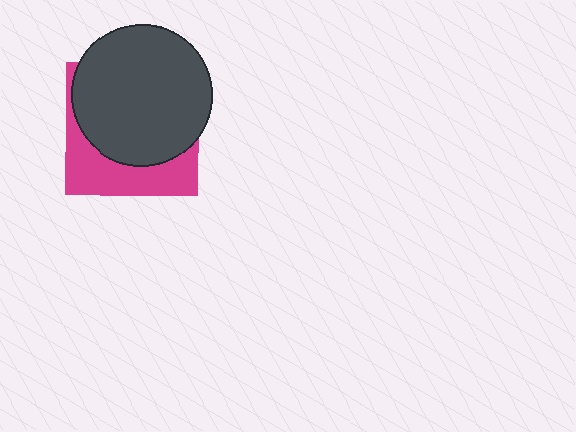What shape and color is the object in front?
The object in front is a dark gray circle.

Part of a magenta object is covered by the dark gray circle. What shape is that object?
It is a square.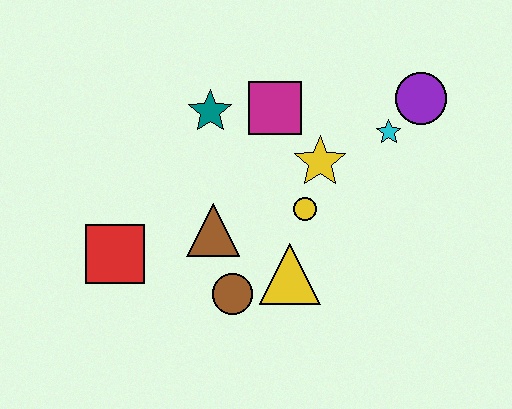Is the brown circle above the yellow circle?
No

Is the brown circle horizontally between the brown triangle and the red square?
No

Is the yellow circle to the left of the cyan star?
Yes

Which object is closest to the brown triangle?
The brown circle is closest to the brown triangle.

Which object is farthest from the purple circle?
The red square is farthest from the purple circle.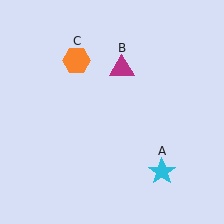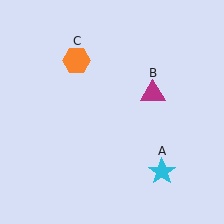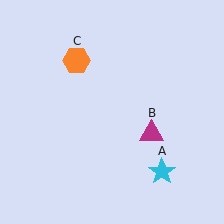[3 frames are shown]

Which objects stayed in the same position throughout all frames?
Cyan star (object A) and orange hexagon (object C) remained stationary.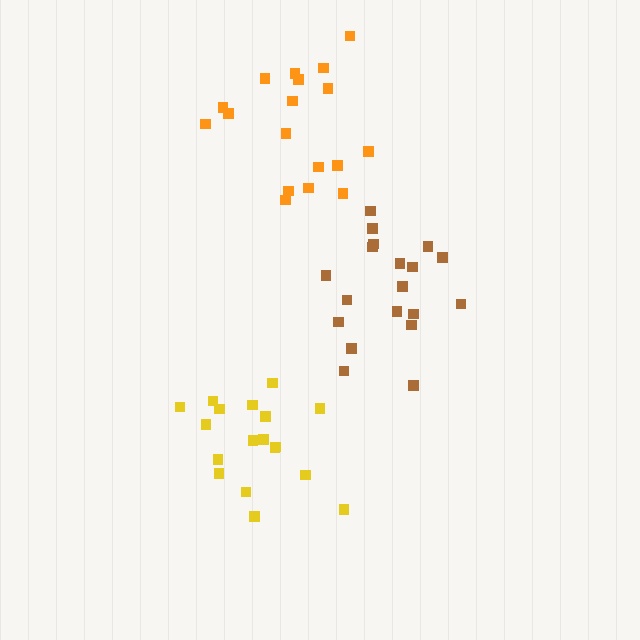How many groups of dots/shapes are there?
There are 3 groups.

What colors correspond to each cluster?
The clusters are colored: brown, orange, yellow.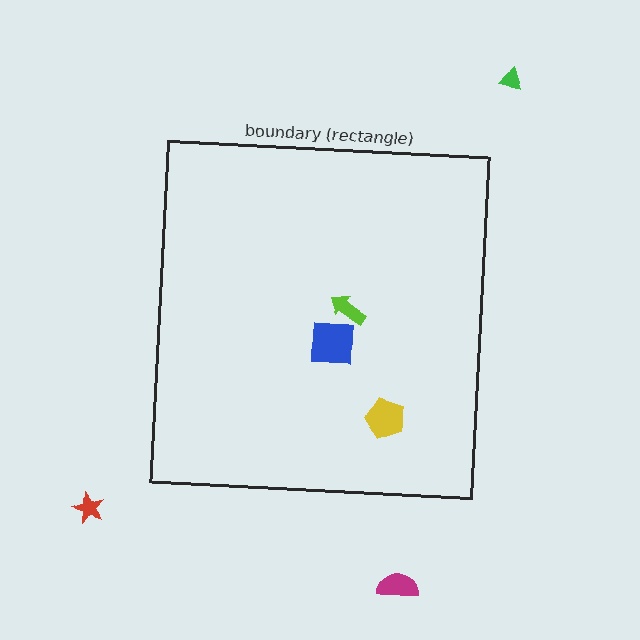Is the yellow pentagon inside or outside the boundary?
Inside.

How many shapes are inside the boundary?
3 inside, 3 outside.